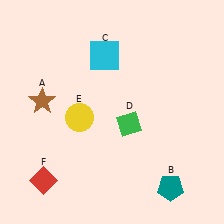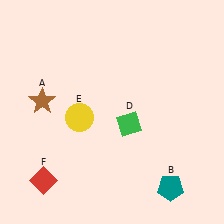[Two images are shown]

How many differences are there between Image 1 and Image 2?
There is 1 difference between the two images.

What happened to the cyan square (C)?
The cyan square (C) was removed in Image 2. It was in the top-left area of Image 1.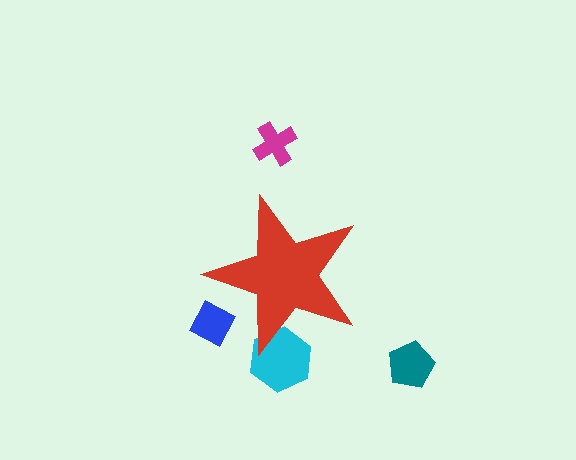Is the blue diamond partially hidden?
Yes, the blue diamond is partially hidden behind the red star.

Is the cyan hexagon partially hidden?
Yes, the cyan hexagon is partially hidden behind the red star.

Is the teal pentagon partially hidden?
No, the teal pentagon is fully visible.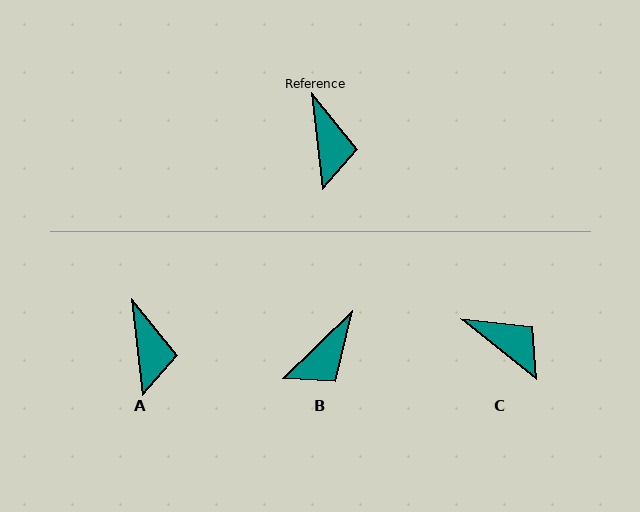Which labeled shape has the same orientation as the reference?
A.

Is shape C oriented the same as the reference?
No, it is off by about 45 degrees.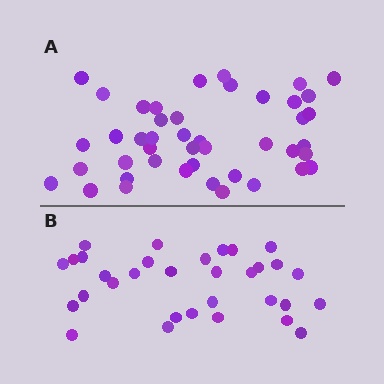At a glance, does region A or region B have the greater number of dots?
Region A (the top region) has more dots.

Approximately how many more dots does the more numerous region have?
Region A has roughly 12 or so more dots than region B.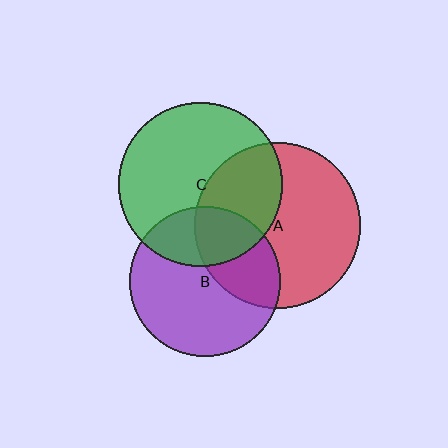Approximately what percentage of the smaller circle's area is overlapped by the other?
Approximately 30%.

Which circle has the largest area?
Circle A (red).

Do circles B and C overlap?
Yes.